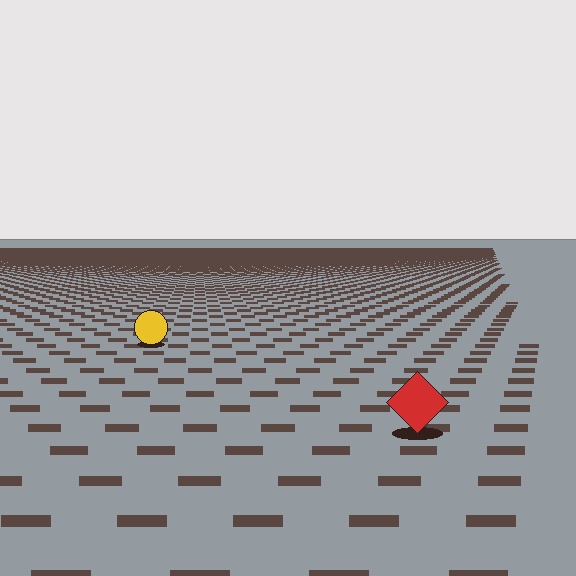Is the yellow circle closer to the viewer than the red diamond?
No. The red diamond is closer — you can tell from the texture gradient: the ground texture is coarser near it.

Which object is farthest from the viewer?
The yellow circle is farthest from the viewer. It appears smaller and the ground texture around it is denser.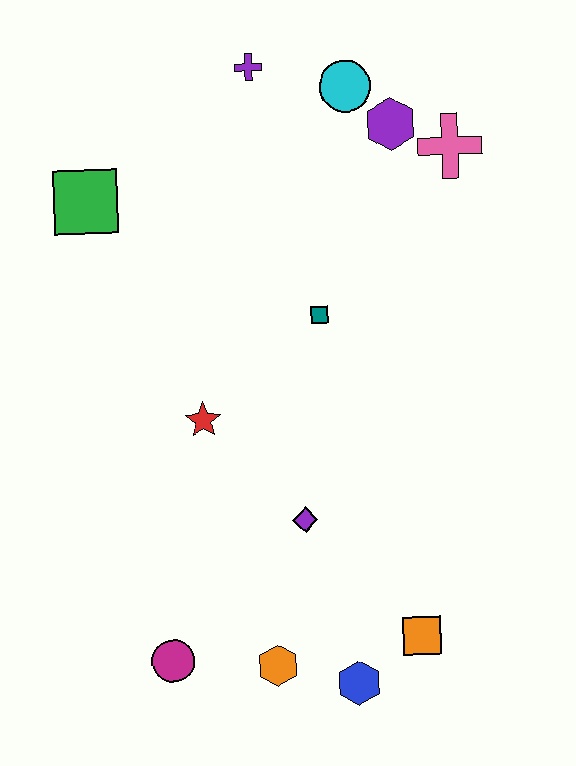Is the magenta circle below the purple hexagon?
Yes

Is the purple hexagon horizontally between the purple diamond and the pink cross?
Yes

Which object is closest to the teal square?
The red star is closest to the teal square.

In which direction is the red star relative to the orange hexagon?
The red star is above the orange hexagon.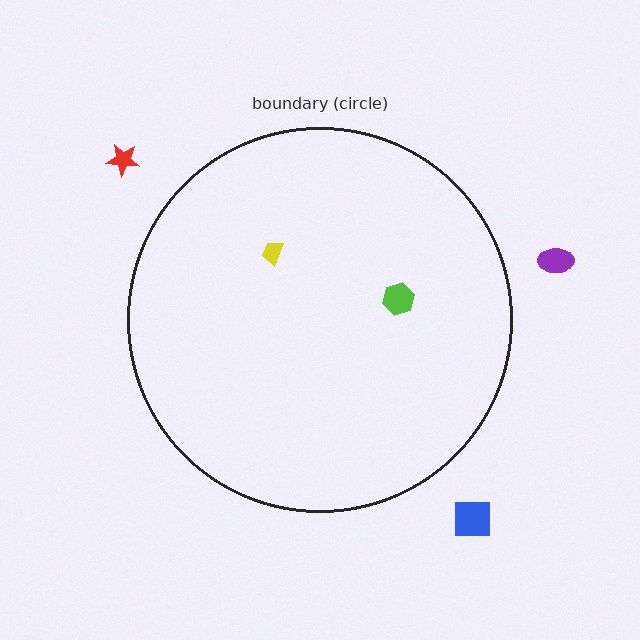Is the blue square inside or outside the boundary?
Outside.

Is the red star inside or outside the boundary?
Outside.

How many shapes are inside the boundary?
2 inside, 3 outside.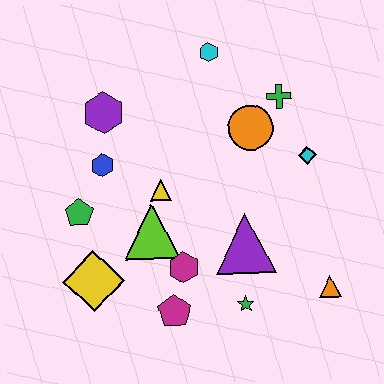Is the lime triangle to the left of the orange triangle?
Yes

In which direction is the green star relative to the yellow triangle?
The green star is below the yellow triangle.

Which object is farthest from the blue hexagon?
The orange triangle is farthest from the blue hexagon.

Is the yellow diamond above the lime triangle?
No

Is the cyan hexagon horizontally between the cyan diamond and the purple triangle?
No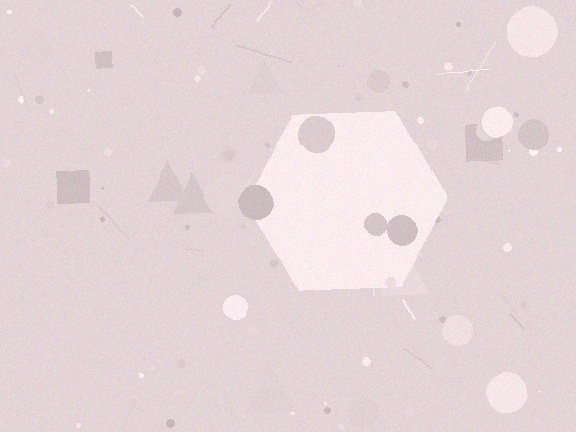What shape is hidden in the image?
A hexagon is hidden in the image.